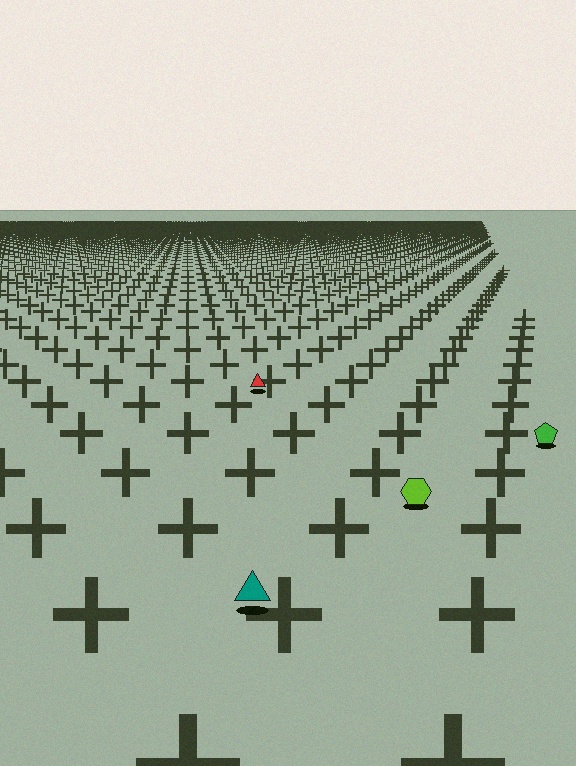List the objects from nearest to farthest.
From nearest to farthest: the teal triangle, the lime hexagon, the green pentagon, the red triangle.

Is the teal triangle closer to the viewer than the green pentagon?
Yes. The teal triangle is closer — you can tell from the texture gradient: the ground texture is coarser near it.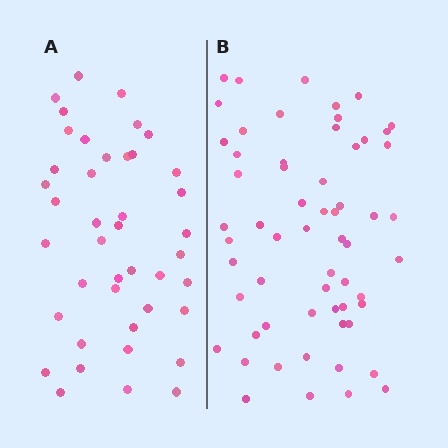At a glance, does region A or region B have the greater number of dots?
Region B (the right region) has more dots.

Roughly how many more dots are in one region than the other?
Region B has approximately 20 more dots than region A.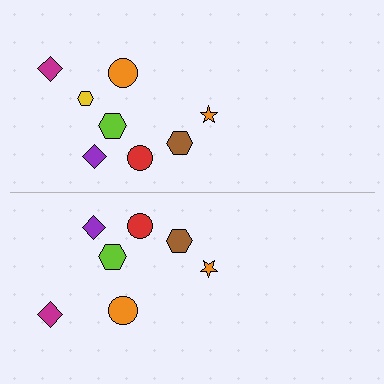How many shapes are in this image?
There are 15 shapes in this image.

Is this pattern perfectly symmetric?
No, the pattern is not perfectly symmetric. A yellow hexagon is missing from the bottom side.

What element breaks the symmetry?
A yellow hexagon is missing from the bottom side.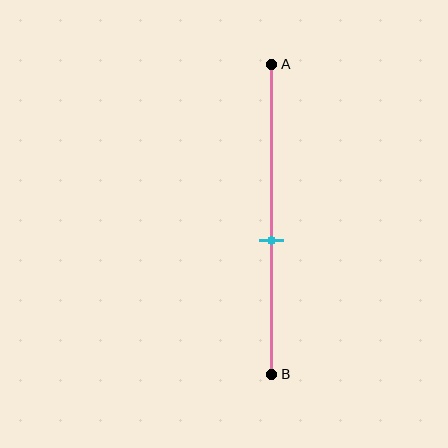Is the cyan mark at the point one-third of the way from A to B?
No, the mark is at about 55% from A, not at the 33% one-third point.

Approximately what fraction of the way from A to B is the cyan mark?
The cyan mark is approximately 55% of the way from A to B.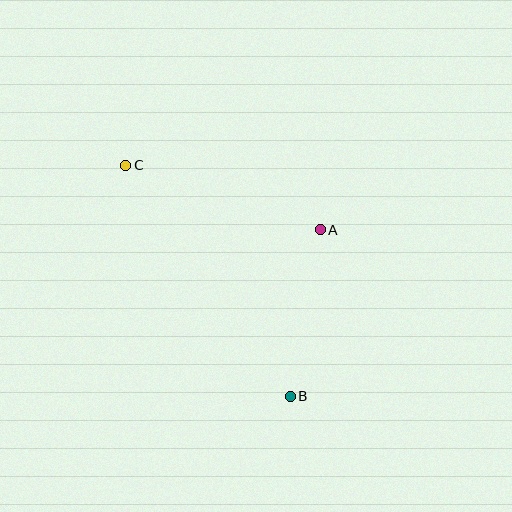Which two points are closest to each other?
Points A and B are closest to each other.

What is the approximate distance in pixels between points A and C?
The distance between A and C is approximately 205 pixels.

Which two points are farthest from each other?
Points B and C are farthest from each other.